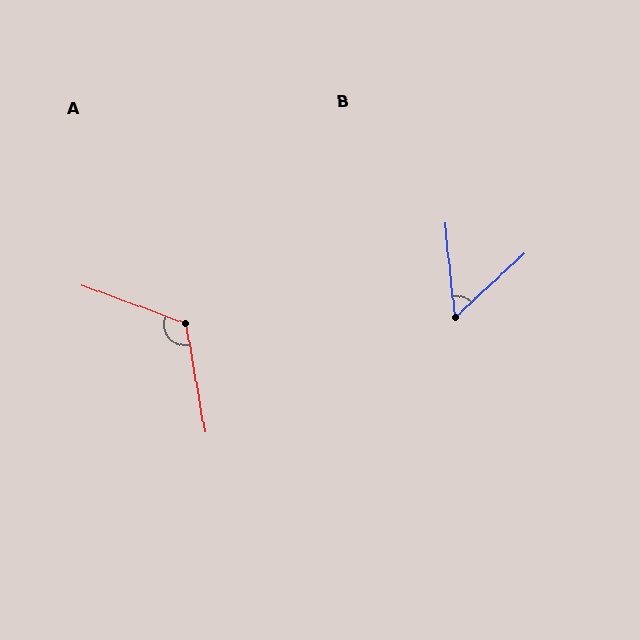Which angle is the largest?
A, at approximately 121 degrees.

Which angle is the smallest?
B, at approximately 53 degrees.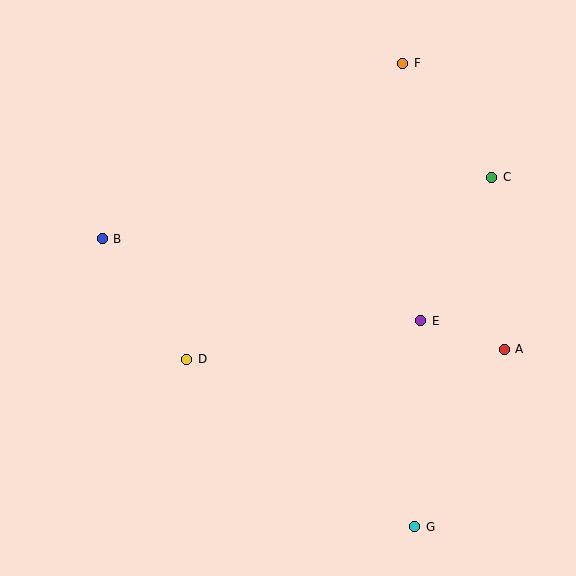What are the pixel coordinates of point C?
Point C is at (492, 177).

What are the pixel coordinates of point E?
Point E is at (421, 321).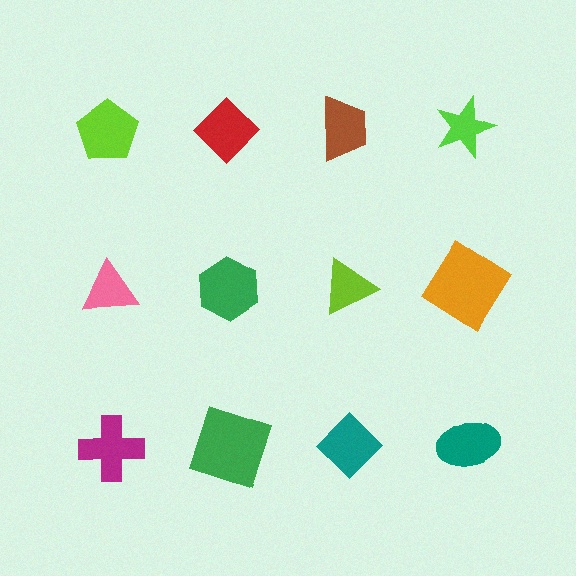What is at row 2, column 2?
A green hexagon.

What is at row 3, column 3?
A teal diamond.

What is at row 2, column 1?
A pink triangle.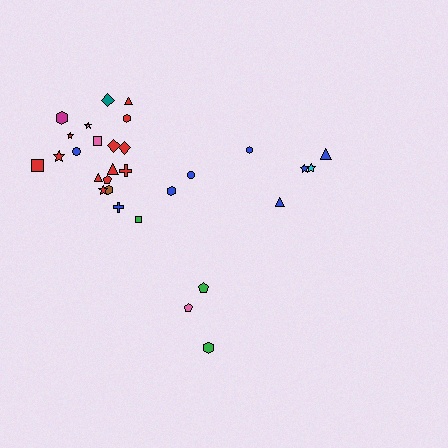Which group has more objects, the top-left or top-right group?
The top-left group.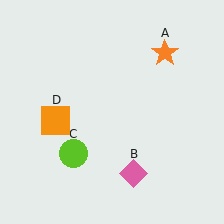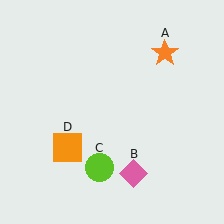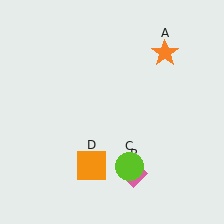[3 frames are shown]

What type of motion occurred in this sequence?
The lime circle (object C), orange square (object D) rotated counterclockwise around the center of the scene.